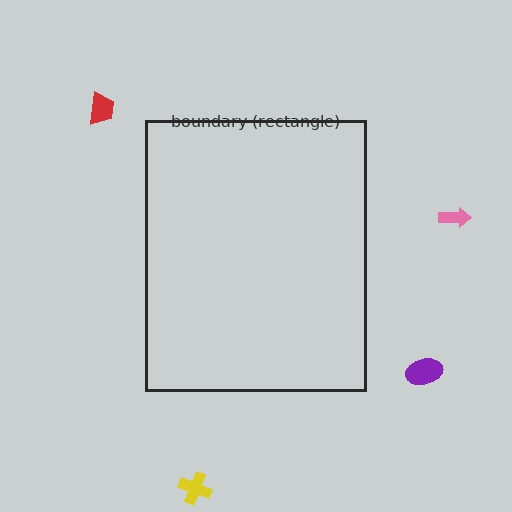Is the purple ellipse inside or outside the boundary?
Outside.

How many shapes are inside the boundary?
0 inside, 4 outside.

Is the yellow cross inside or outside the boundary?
Outside.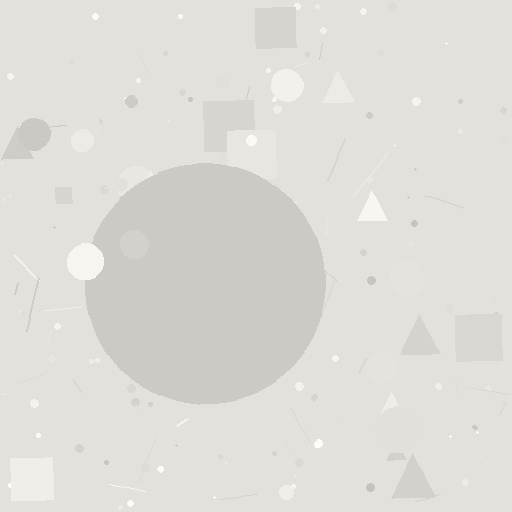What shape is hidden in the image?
A circle is hidden in the image.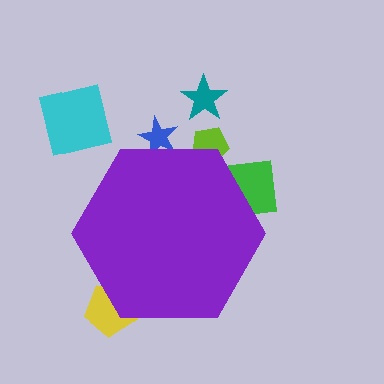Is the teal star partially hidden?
No, the teal star is fully visible.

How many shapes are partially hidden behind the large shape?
4 shapes are partially hidden.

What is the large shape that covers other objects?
A purple hexagon.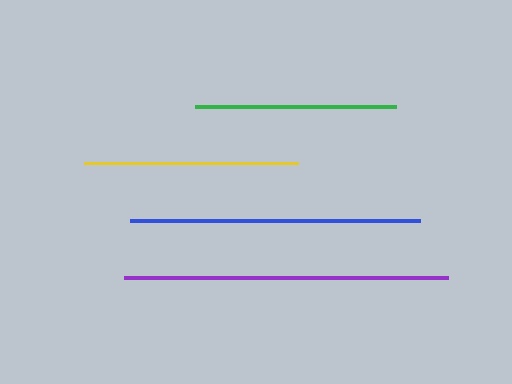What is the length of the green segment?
The green segment is approximately 201 pixels long.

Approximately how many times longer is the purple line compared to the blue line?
The purple line is approximately 1.1 times the length of the blue line.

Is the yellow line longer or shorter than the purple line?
The purple line is longer than the yellow line.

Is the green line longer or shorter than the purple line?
The purple line is longer than the green line.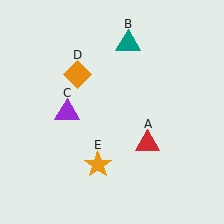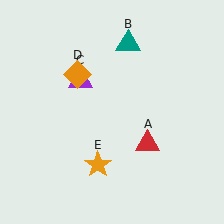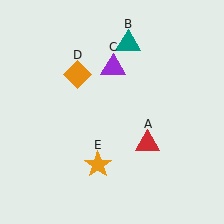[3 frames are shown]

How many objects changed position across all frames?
1 object changed position: purple triangle (object C).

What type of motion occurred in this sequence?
The purple triangle (object C) rotated clockwise around the center of the scene.